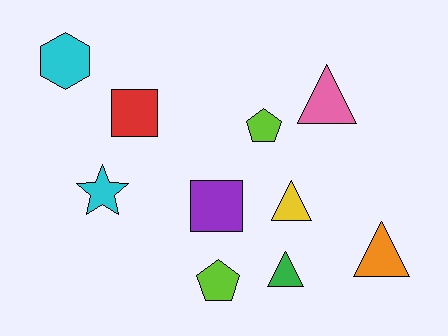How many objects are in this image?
There are 10 objects.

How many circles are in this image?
There are no circles.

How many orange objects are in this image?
There is 1 orange object.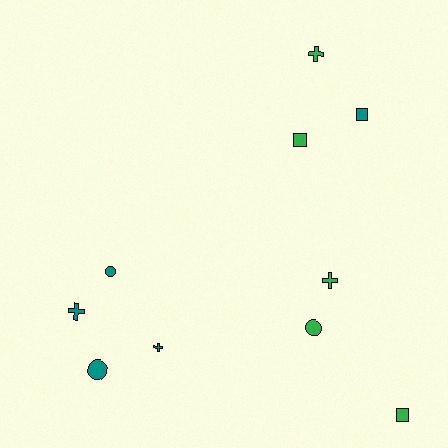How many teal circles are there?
There are 2 teal circles.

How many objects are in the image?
There are 10 objects.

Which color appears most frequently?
Green, with 5 objects.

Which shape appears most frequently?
Cross, with 4 objects.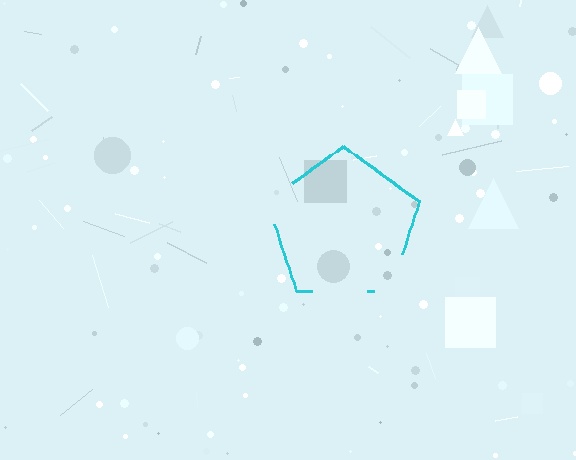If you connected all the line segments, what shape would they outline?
They would outline a pentagon.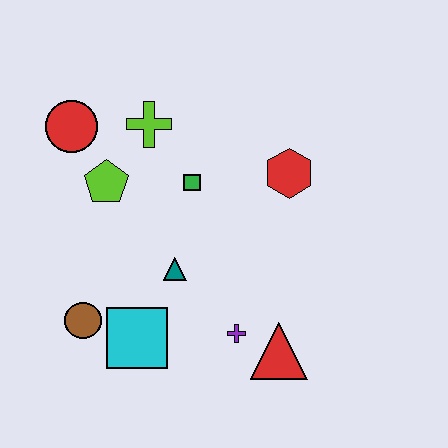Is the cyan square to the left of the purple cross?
Yes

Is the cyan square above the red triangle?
Yes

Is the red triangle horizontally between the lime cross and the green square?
No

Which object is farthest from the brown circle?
The red hexagon is farthest from the brown circle.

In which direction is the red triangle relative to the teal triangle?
The red triangle is to the right of the teal triangle.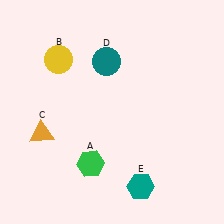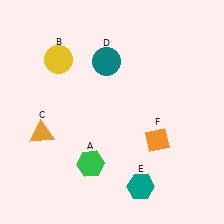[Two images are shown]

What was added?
An orange diamond (F) was added in Image 2.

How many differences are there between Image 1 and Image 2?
There is 1 difference between the two images.